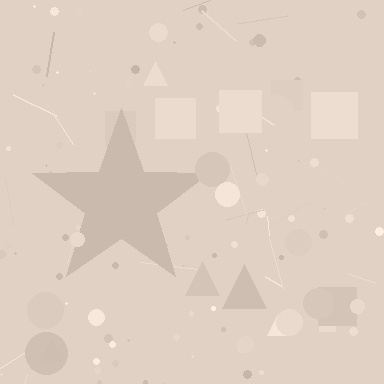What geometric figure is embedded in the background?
A star is embedded in the background.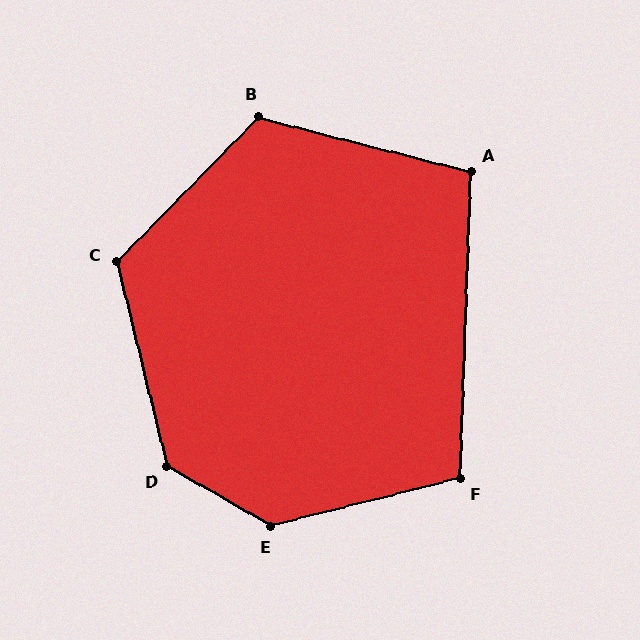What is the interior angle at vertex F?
Approximately 106 degrees (obtuse).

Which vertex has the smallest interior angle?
A, at approximately 102 degrees.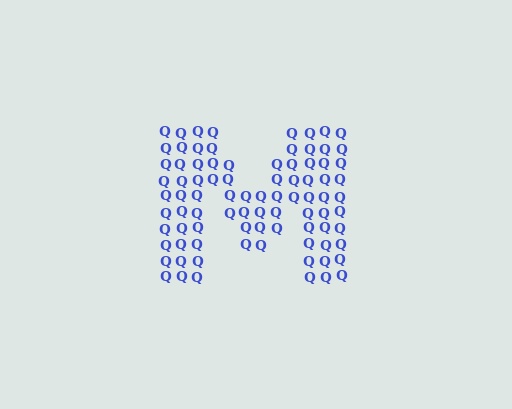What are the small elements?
The small elements are letter Q's.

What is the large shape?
The large shape is the letter M.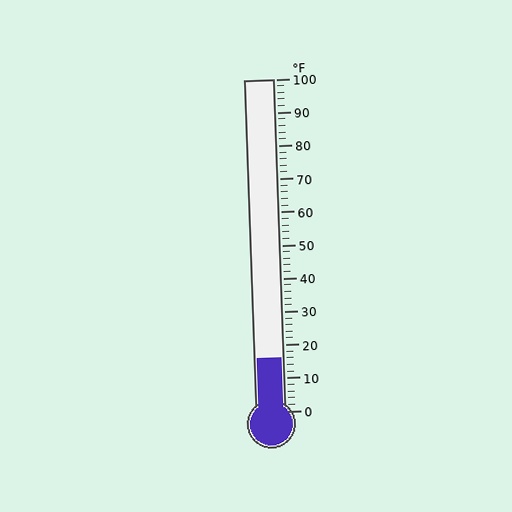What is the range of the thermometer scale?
The thermometer scale ranges from 0°F to 100°F.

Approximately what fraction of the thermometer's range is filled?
The thermometer is filled to approximately 15% of its range.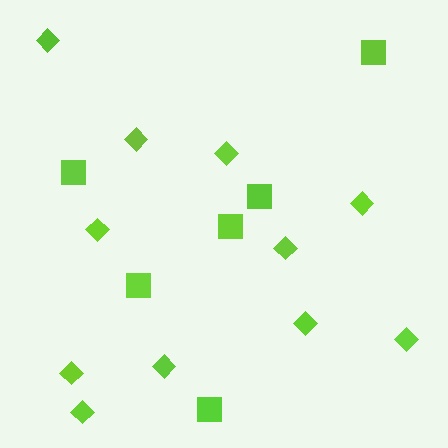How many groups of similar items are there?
There are 2 groups: one group of diamonds (11) and one group of squares (6).